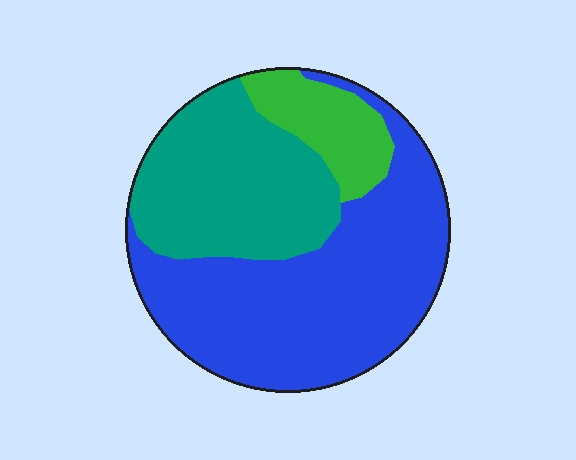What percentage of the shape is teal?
Teal takes up about one third (1/3) of the shape.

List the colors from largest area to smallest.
From largest to smallest: blue, teal, green.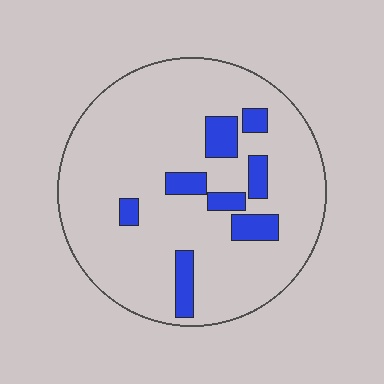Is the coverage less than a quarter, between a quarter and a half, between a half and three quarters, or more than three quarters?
Less than a quarter.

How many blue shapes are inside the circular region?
8.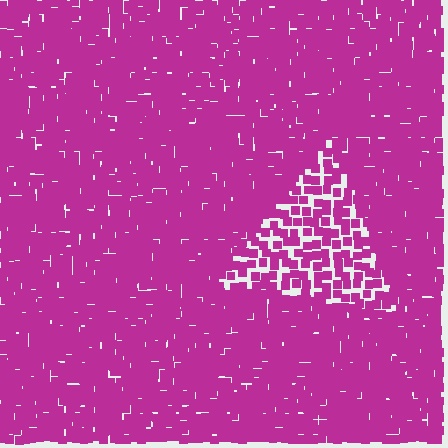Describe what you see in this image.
The image contains small magenta elements arranged at two different densities. A triangle-shaped region is visible where the elements are less densely packed than the surrounding area.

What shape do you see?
I see a triangle.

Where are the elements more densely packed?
The elements are more densely packed outside the triangle boundary.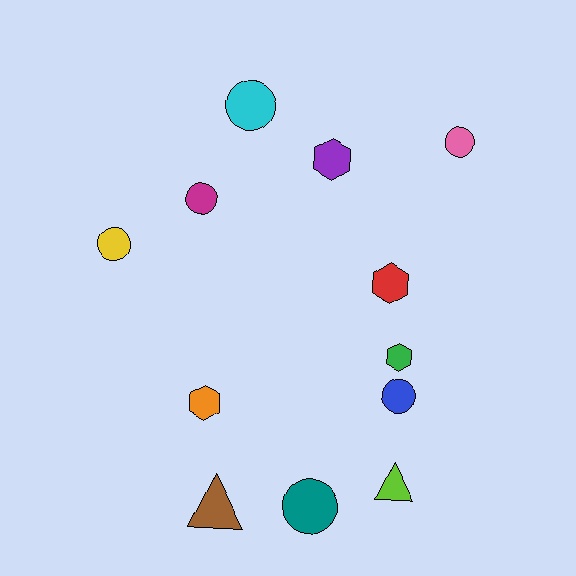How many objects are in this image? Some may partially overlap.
There are 12 objects.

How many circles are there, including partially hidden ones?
There are 6 circles.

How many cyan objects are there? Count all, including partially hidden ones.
There is 1 cyan object.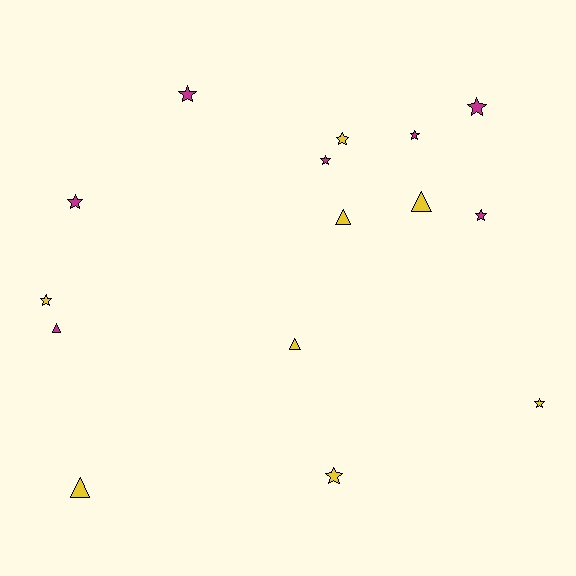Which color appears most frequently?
Yellow, with 8 objects.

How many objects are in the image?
There are 15 objects.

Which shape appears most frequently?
Star, with 10 objects.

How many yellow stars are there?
There are 4 yellow stars.